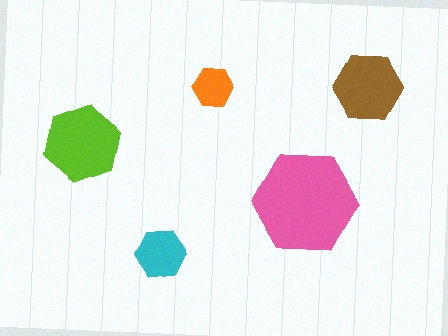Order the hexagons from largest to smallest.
the pink one, the lime one, the brown one, the cyan one, the orange one.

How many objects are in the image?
There are 5 objects in the image.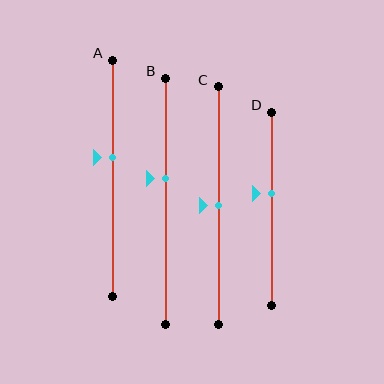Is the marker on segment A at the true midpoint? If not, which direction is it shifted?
No, the marker on segment A is shifted upward by about 9% of the segment length.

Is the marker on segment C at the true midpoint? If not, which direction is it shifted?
Yes, the marker on segment C is at the true midpoint.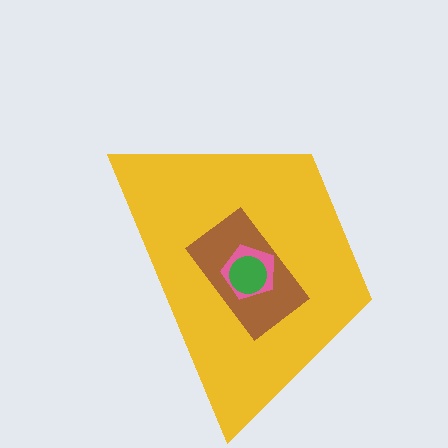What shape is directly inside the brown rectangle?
The pink pentagon.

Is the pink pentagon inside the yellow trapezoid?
Yes.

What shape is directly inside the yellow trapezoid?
The brown rectangle.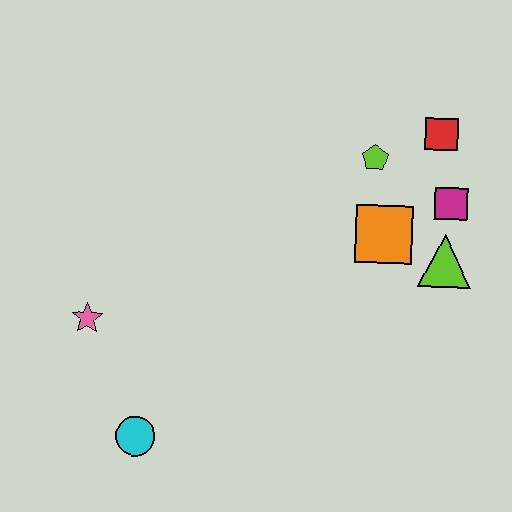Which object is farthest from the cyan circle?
The red square is farthest from the cyan circle.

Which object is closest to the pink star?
The cyan circle is closest to the pink star.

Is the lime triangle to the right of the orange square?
Yes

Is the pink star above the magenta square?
No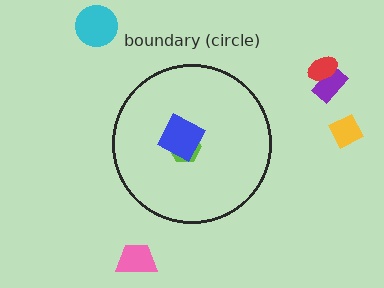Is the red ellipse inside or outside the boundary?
Outside.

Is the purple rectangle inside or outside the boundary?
Outside.